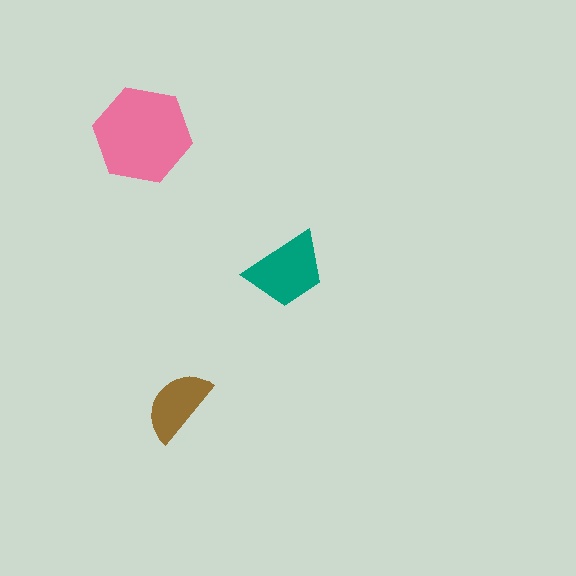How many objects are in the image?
There are 3 objects in the image.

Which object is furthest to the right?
The teal trapezoid is rightmost.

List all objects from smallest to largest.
The brown semicircle, the teal trapezoid, the pink hexagon.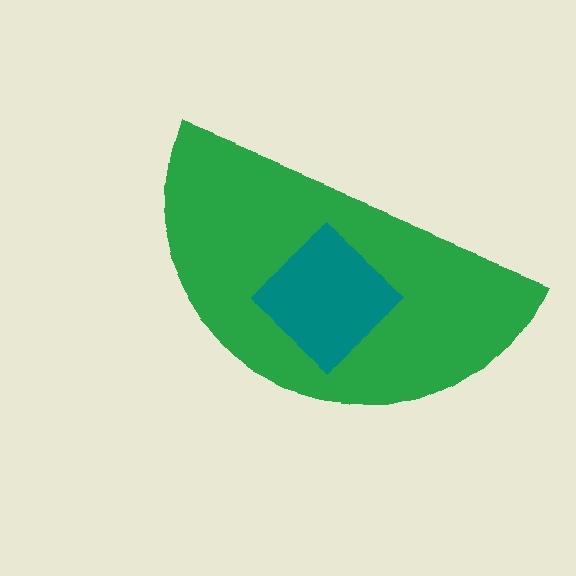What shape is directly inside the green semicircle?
The teal diamond.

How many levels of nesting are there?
2.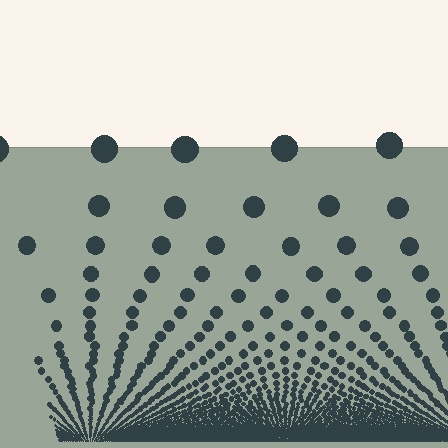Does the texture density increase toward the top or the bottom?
Density increases toward the bottom.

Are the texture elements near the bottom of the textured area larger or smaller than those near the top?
Smaller. The gradient is inverted — elements near the bottom are smaller and denser.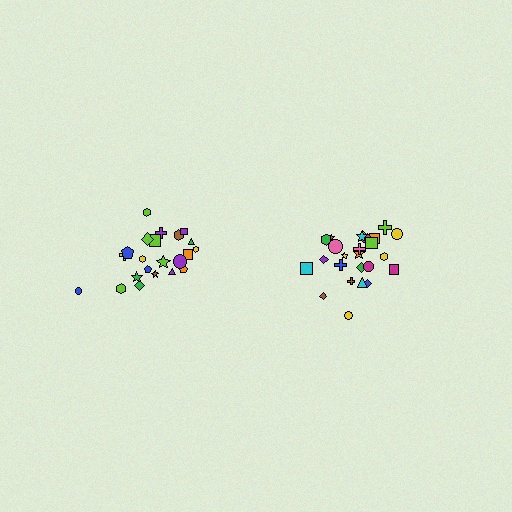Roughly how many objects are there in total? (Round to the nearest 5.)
Roughly 45 objects in total.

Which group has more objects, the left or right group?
The right group.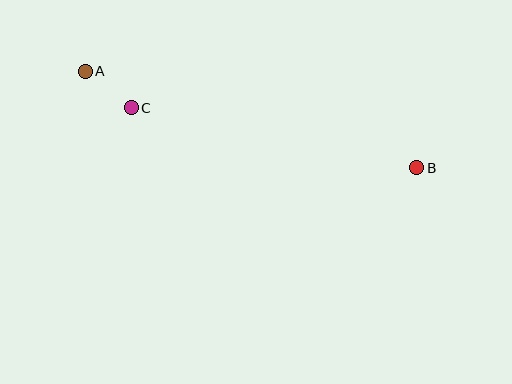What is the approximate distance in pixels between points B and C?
The distance between B and C is approximately 292 pixels.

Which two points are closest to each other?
Points A and C are closest to each other.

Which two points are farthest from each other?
Points A and B are farthest from each other.